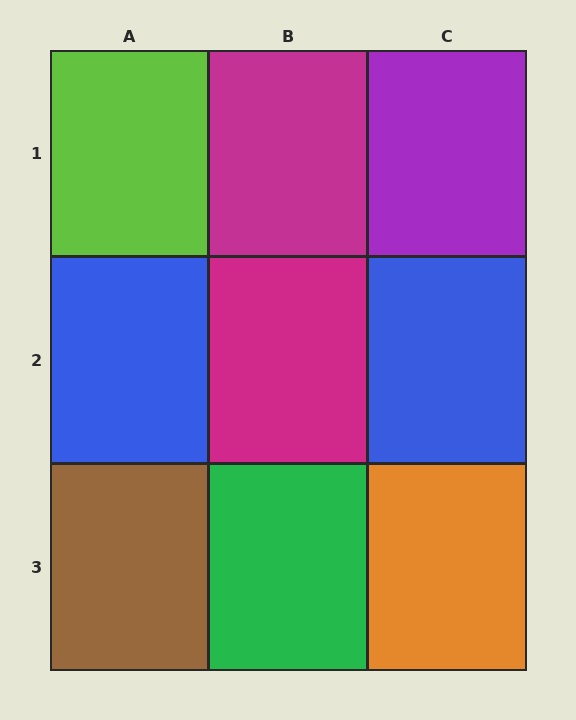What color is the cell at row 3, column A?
Brown.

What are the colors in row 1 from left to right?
Lime, magenta, purple.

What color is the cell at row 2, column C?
Blue.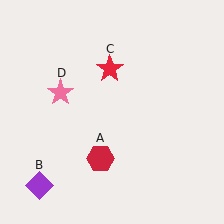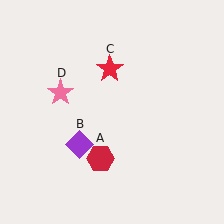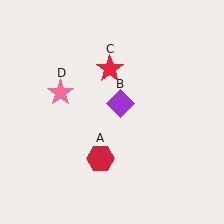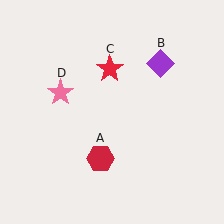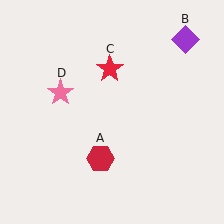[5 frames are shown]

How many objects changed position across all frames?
1 object changed position: purple diamond (object B).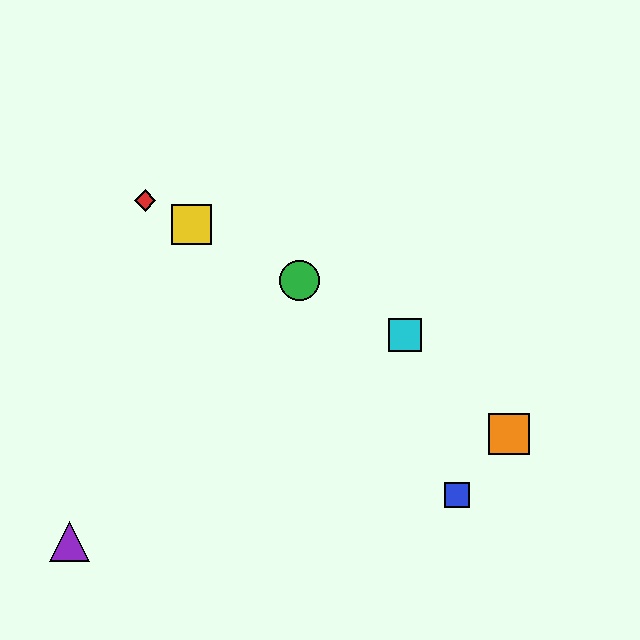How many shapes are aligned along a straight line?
4 shapes (the red diamond, the green circle, the yellow square, the cyan square) are aligned along a straight line.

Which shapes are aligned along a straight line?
The red diamond, the green circle, the yellow square, the cyan square are aligned along a straight line.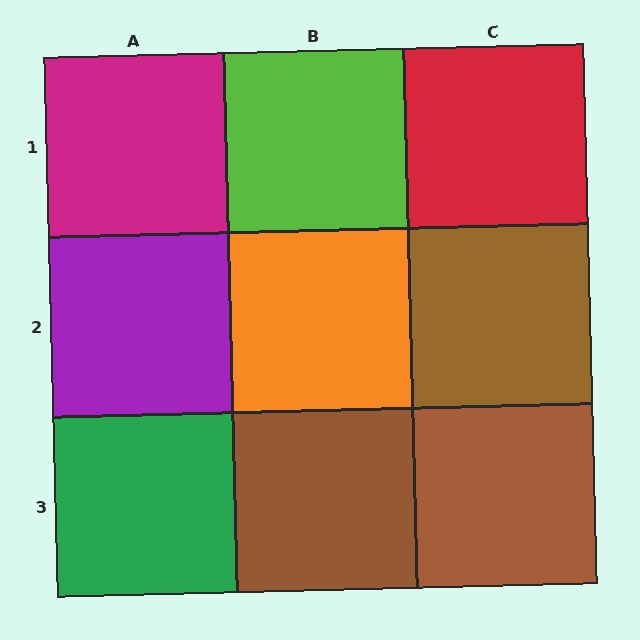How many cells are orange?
1 cell is orange.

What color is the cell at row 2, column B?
Orange.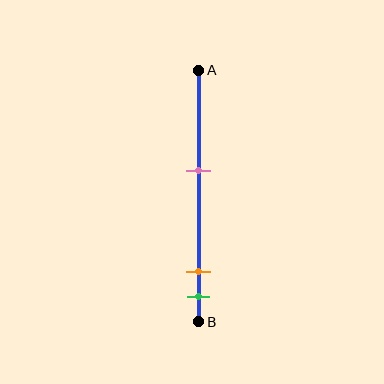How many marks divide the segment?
There are 3 marks dividing the segment.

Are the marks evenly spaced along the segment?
No, the marks are not evenly spaced.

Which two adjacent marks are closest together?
The orange and green marks are the closest adjacent pair.